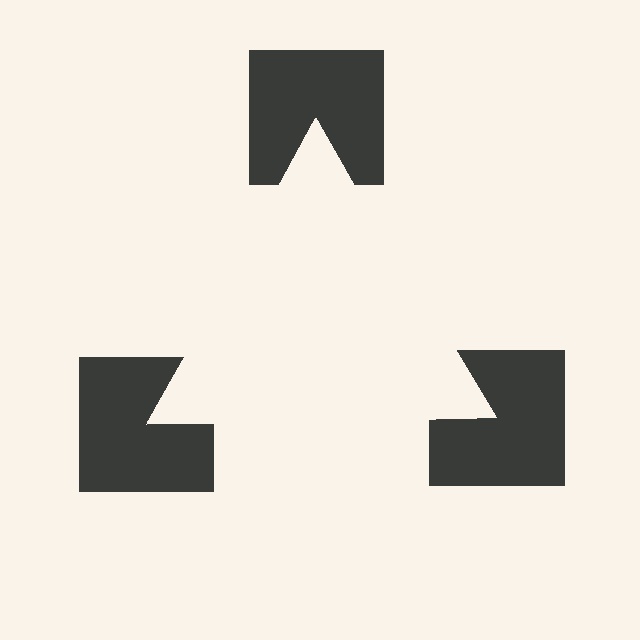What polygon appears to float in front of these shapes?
An illusory triangle — its edges are inferred from the aligned wedge cuts in the notched squares, not physically drawn.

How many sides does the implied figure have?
3 sides.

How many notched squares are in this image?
There are 3 — one at each vertex of the illusory triangle.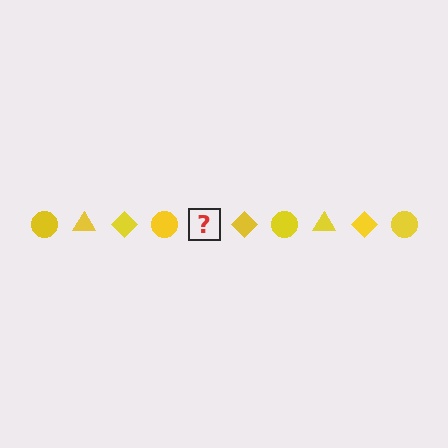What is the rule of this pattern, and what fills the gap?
The rule is that the pattern cycles through circle, triangle, diamond shapes in yellow. The gap should be filled with a yellow triangle.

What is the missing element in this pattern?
The missing element is a yellow triangle.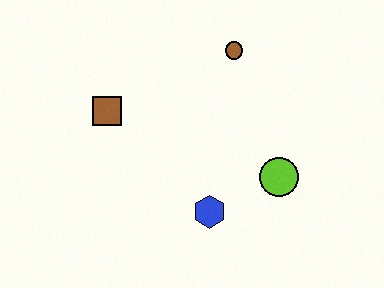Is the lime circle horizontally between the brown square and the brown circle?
No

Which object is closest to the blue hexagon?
The lime circle is closest to the blue hexagon.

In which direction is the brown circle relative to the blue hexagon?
The brown circle is above the blue hexagon.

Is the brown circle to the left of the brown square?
No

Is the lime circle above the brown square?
No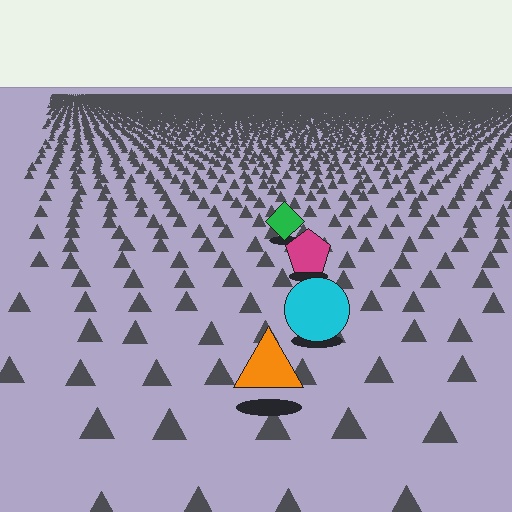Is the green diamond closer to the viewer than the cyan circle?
No. The cyan circle is closer — you can tell from the texture gradient: the ground texture is coarser near it.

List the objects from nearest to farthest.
From nearest to farthest: the orange triangle, the cyan circle, the magenta pentagon, the green diamond.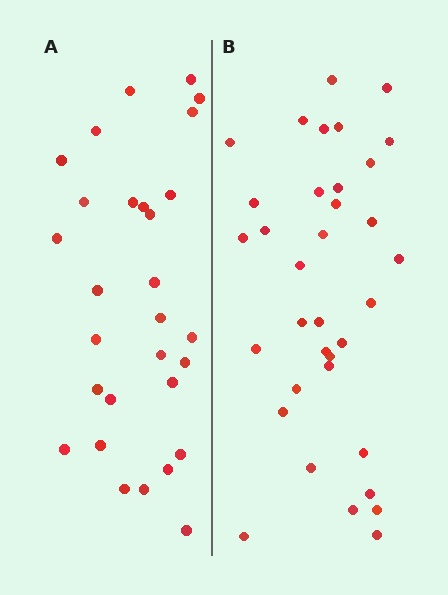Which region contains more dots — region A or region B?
Region B (the right region) has more dots.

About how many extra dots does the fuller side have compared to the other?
Region B has about 6 more dots than region A.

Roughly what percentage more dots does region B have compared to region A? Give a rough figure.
About 20% more.